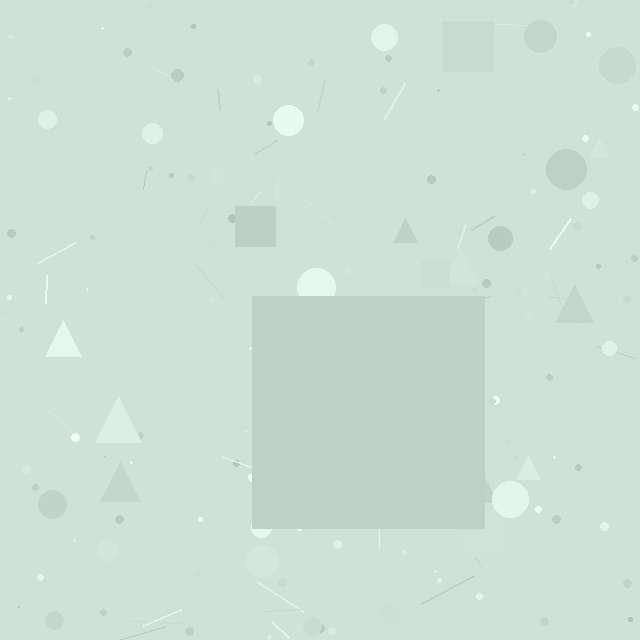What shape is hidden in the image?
A square is hidden in the image.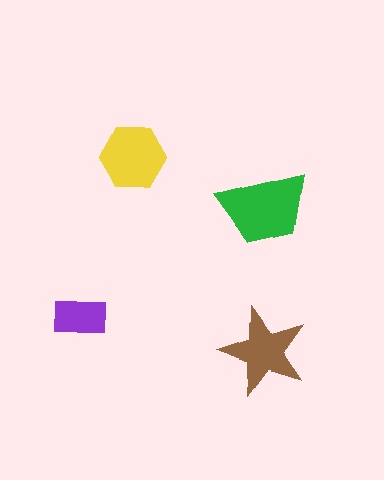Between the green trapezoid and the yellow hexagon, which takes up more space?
The green trapezoid.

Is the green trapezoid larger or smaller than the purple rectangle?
Larger.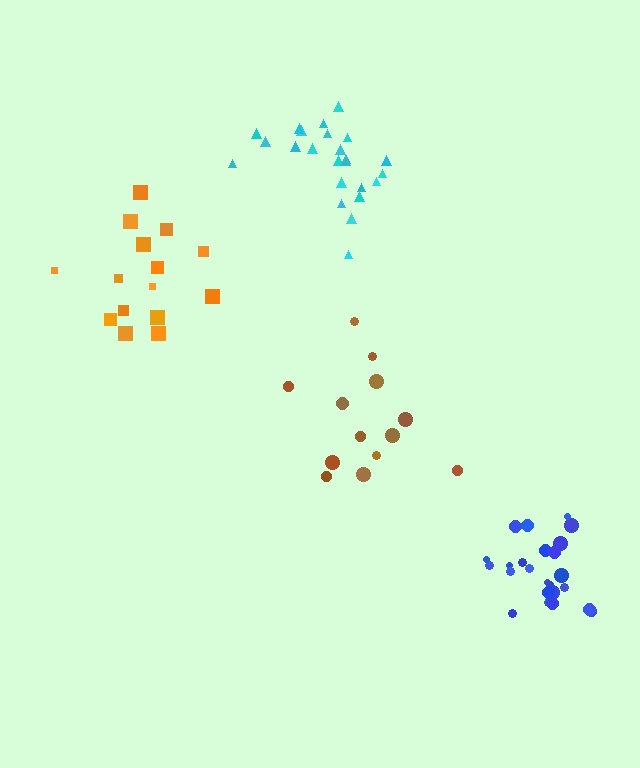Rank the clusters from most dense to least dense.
blue, cyan, brown, orange.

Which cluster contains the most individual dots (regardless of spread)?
Blue (24).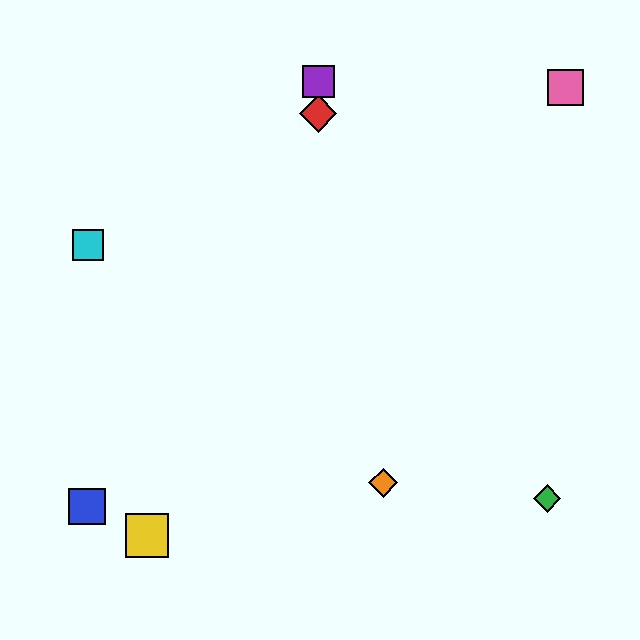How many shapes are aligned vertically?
2 shapes (the red diamond, the purple square) are aligned vertically.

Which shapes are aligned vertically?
The red diamond, the purple square are aligned vertically.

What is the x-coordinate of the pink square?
The pink square is at x≈566.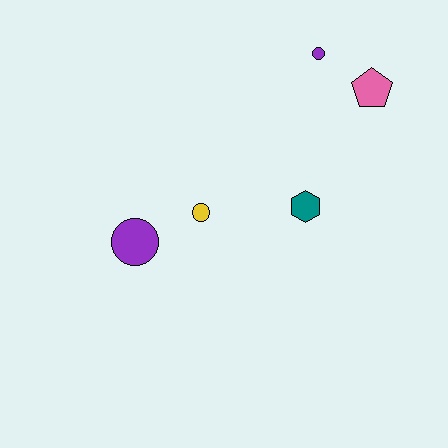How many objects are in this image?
There are 5 objects.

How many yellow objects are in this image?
There is 1 yellow object.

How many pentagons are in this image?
There is 1 pentagon.